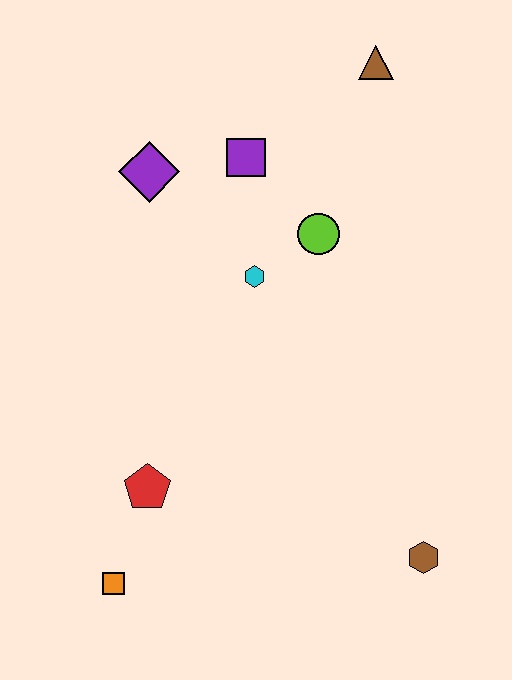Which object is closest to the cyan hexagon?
The lime circle is closest to the cyan hexagon.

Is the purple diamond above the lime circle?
Yes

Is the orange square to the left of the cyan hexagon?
Yes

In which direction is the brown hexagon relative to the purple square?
The brown hexagon is below the purple square.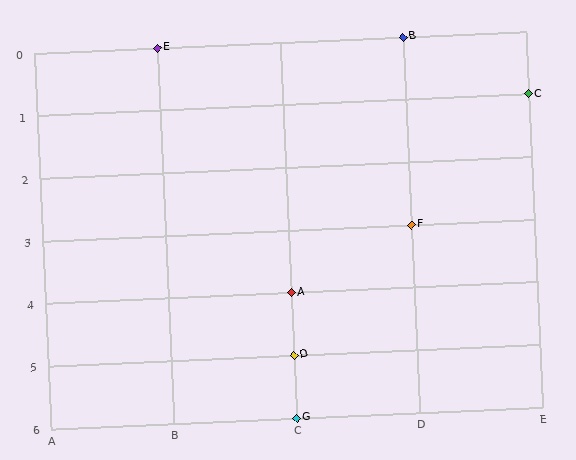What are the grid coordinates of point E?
Point E is at grid coordinates (B, 0).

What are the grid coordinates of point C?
Point C is at grid coordinates (E, 1).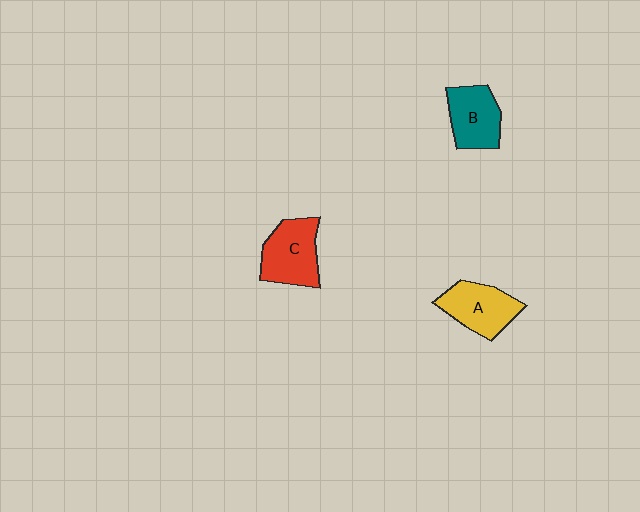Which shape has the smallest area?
Shape B (teal).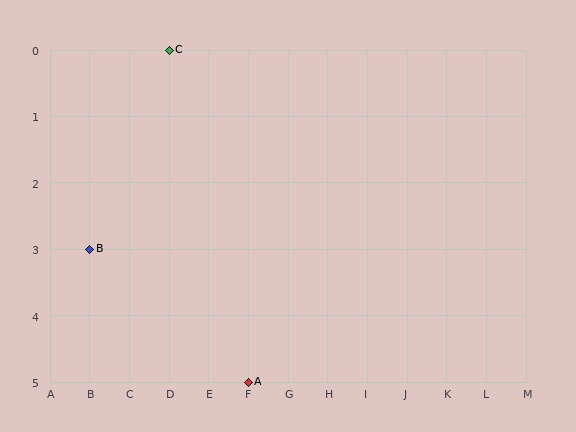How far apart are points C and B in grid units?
Points C and B are 2 columns and 3 rows apart (about 3.6 grid units diagonally).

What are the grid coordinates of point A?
Point A is at grid coordinates (F, 5).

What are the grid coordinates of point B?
Point B is at grid coordinates (B, 3).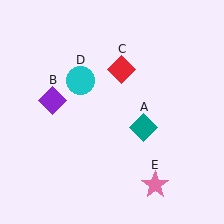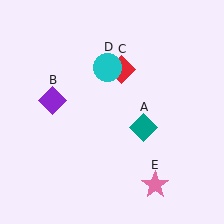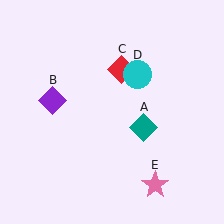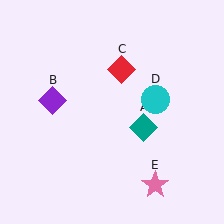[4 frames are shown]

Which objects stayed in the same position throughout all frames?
Teal diamond (object A) and purple diamond (object B) and red diamond (object C) and pink star (object E) remained stationary.